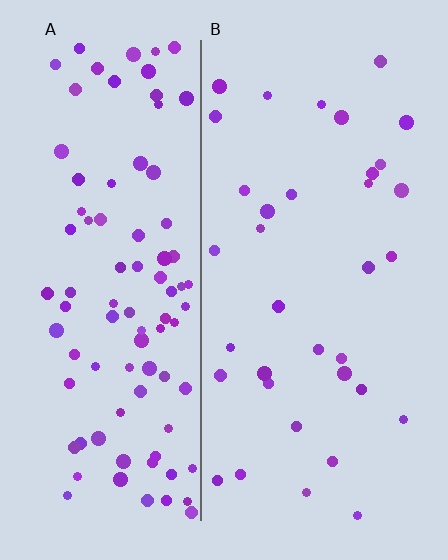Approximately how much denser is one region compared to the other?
Approximately 2.6× — region A over region B.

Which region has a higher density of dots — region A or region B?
A (the left).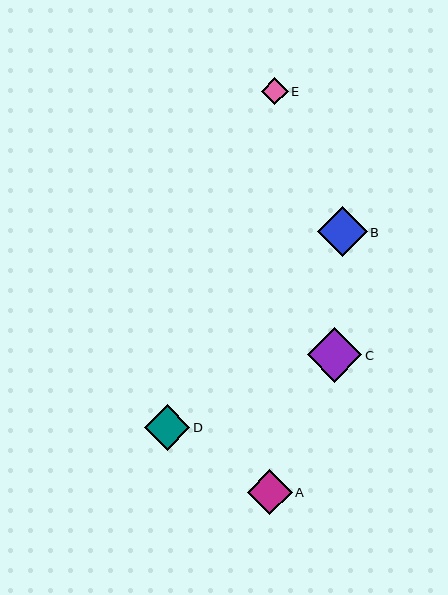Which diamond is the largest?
Diamond C is the largest with a size of approximately 54 pixels.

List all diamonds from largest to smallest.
From largest to smallest: C, B, D, A, E.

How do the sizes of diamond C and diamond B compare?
Diamond C and diamond B are approximately the same size.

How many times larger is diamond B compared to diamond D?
Diamond B is approximately 1.1 times the size of diamond D.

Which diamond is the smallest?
Diamond E is the smallest with a size of approximately 27 pixels.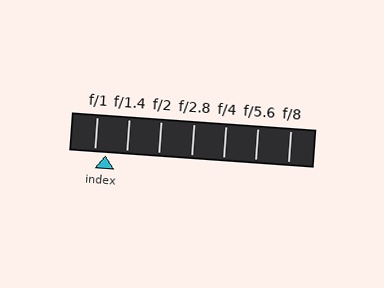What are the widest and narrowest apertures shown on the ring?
The widest aperture shown is f/1 and the narrowest is f/8.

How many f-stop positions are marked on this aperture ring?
There are 7 f-stop positions marked.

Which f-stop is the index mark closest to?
The index mark is closest to f/1.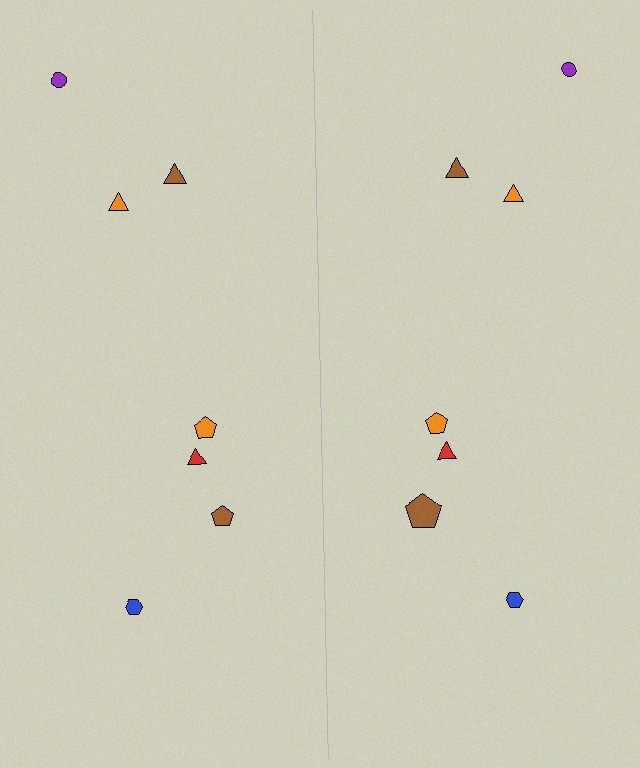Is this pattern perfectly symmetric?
No, the pattern is not perfectly symmetric. The brown pentagon on the right side has a different size than its mirror counterpart.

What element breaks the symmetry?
The brown pentagon on the right side has a different size than its mirror counterpart.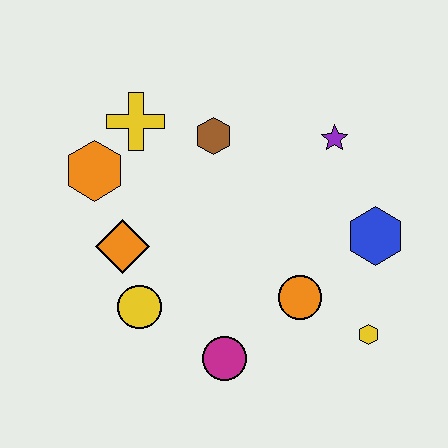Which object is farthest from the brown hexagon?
The yellow hexagon is farthest from the brown hexagon.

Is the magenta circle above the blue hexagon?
No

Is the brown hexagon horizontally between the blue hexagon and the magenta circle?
No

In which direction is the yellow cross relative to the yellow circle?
The yellow cross is above the yellow circle.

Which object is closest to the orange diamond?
The yellow circle is closest to the orange diamond.